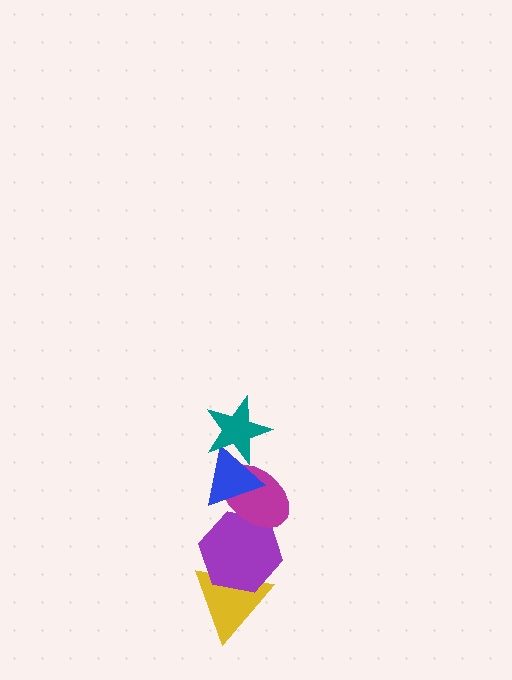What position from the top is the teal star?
The teal star is 1st from the top.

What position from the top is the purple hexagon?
The purple hexagon is 4th from the top.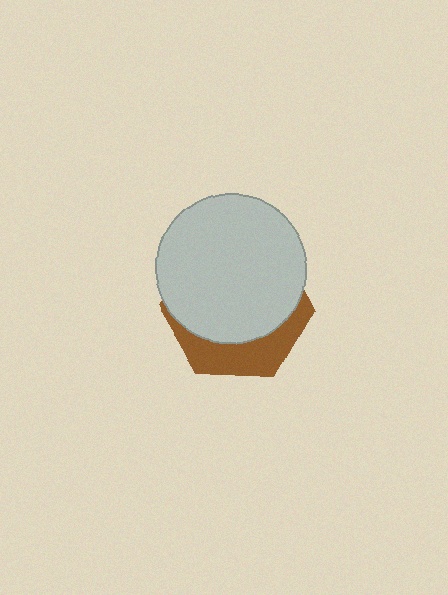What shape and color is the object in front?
The object in front is a light gray circle.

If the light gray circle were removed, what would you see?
You would see the complete brown hexagon.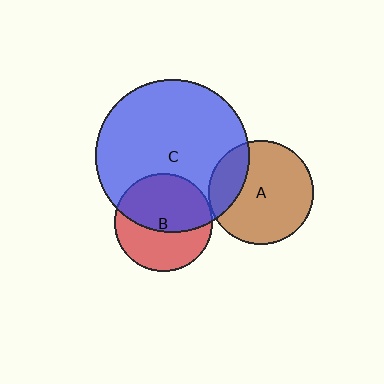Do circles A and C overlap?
Yes.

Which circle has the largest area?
Circle C (blue).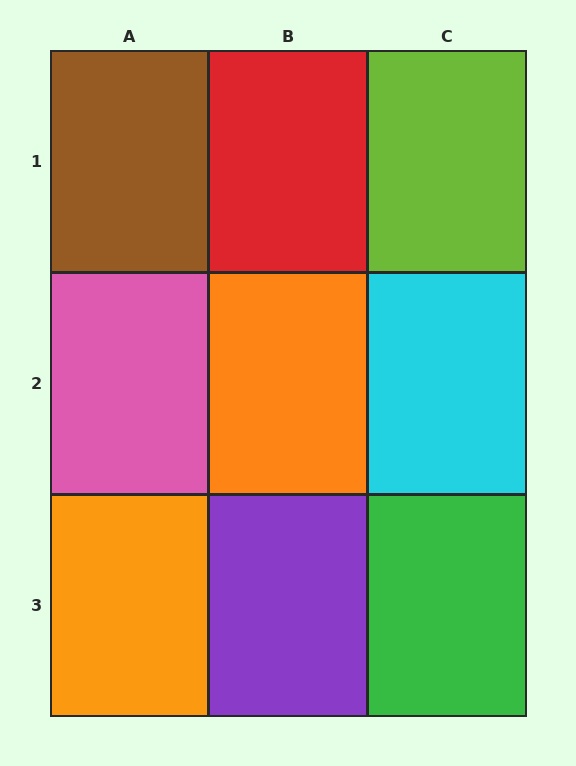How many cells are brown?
1 cell is brown.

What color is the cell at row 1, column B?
Red.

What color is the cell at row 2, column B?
Orange.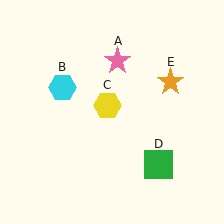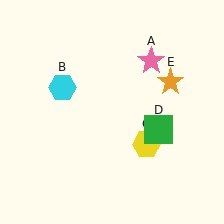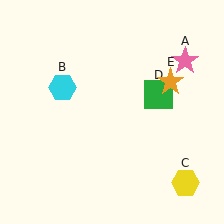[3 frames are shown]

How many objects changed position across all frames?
3 objects changed position: pink star (object A), yellow hexagon (object C), green square (object D).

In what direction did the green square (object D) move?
The green square (object D) moved up.